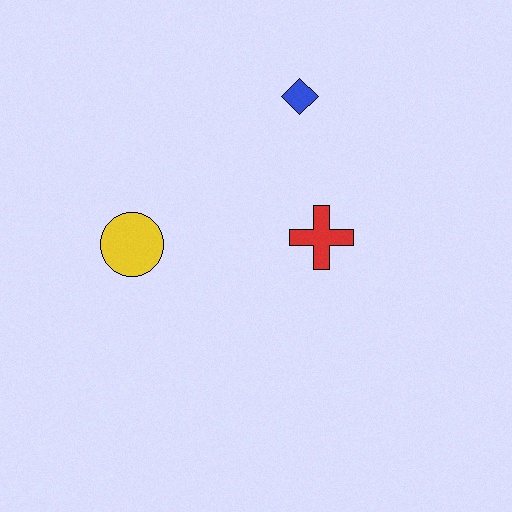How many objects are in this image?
There are 3 objects.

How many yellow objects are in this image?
There is 1 yellow object.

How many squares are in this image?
There are no squares.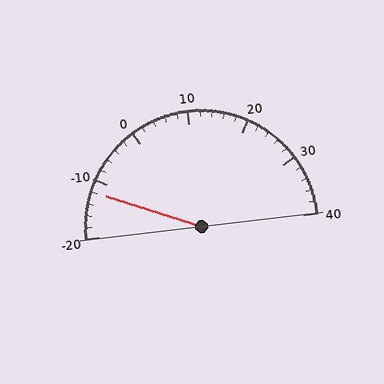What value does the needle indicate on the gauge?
The needle indicates approximately -12.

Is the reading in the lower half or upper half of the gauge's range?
The reading is in the lower half of the range (-20 to 40).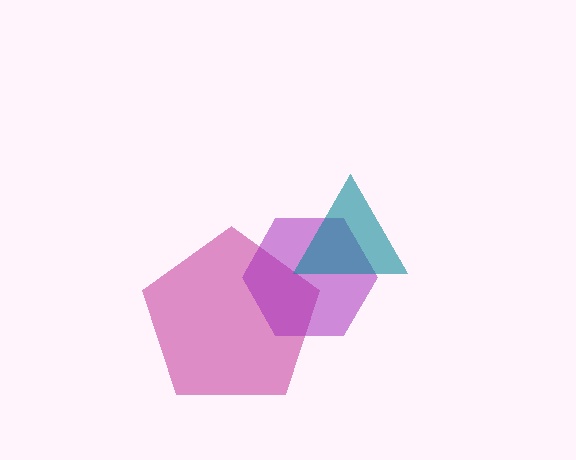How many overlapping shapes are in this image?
There are 3 overlapping shapes in the image.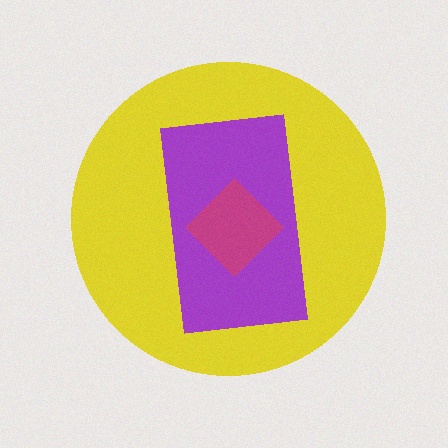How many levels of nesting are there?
3.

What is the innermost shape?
The magenta diamond.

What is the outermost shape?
The yellow circle.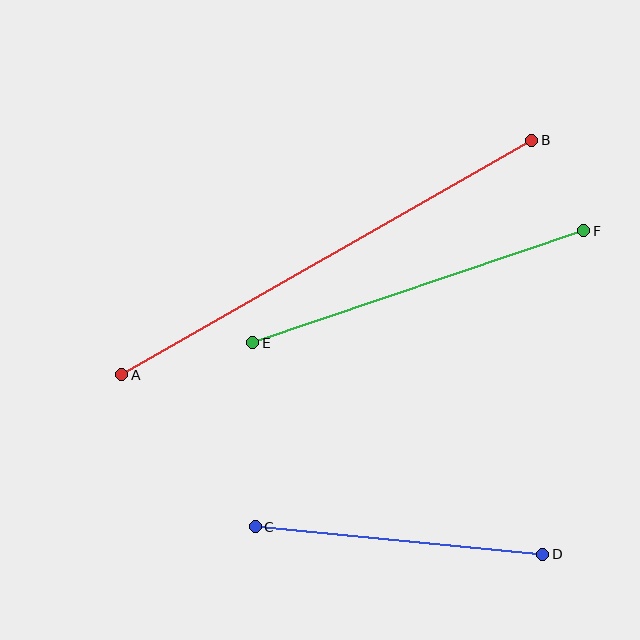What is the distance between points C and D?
The distance is approximately 289 pixels.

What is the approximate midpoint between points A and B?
The midpoint is at approximately (327, 258) pixels.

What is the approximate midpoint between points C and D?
The midpoint is at approximately (399, 540) pixels.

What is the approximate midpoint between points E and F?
The midpoint is at approximately (418, 287) pixels.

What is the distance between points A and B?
The distance is approximately 472 pixels.